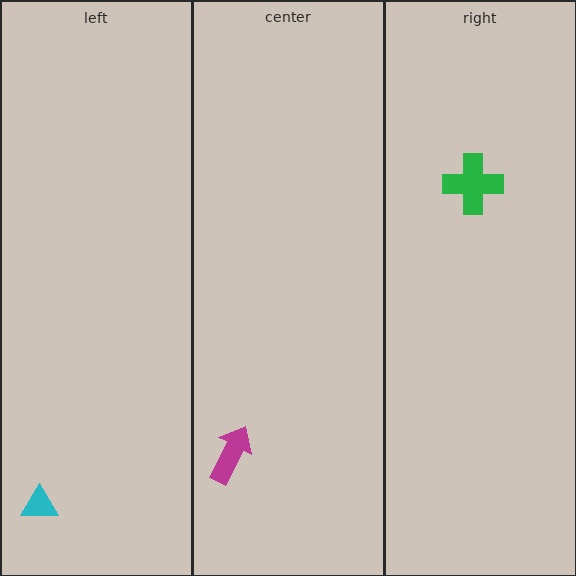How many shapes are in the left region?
1.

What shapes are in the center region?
The magenta arrow.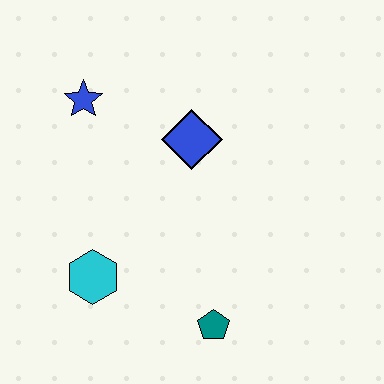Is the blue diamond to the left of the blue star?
No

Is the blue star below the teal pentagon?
No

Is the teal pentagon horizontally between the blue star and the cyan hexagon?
No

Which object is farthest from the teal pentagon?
The blue star is farthest from the teal pentagon.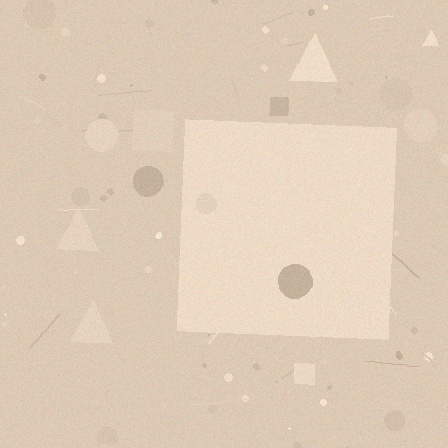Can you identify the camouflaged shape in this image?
The camouflaged shape is a square.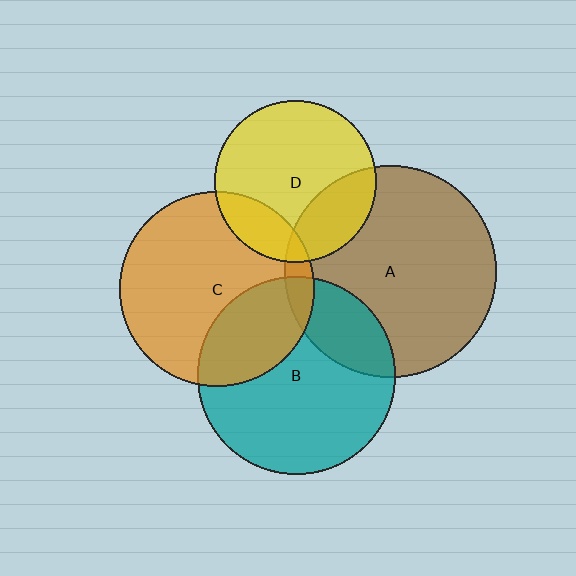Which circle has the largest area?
Circle A (brown).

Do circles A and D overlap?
Yes.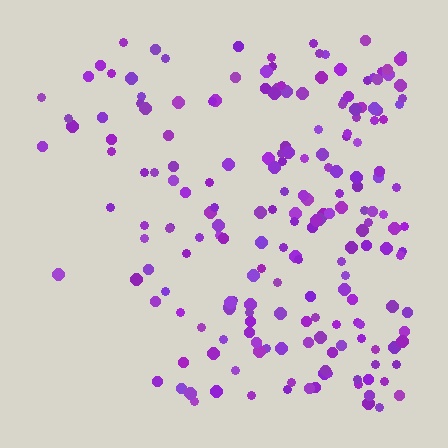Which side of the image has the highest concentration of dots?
The right.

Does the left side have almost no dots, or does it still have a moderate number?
Still a moderate number, just noticeably fewer than the right.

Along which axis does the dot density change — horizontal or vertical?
Horizontal.